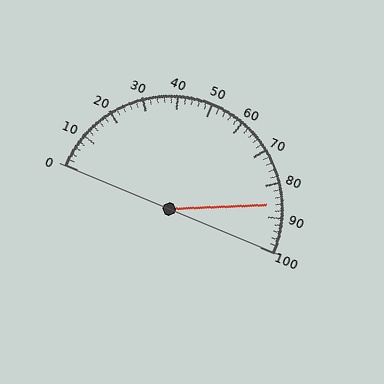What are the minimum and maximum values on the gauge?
The gauge ranges from 0 to 100.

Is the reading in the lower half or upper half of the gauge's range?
The reading is in the upper half of the range (0 to 100).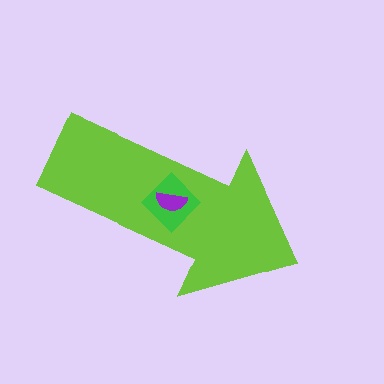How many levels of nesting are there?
3.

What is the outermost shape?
The lime arrow.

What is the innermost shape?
The purple semicircle.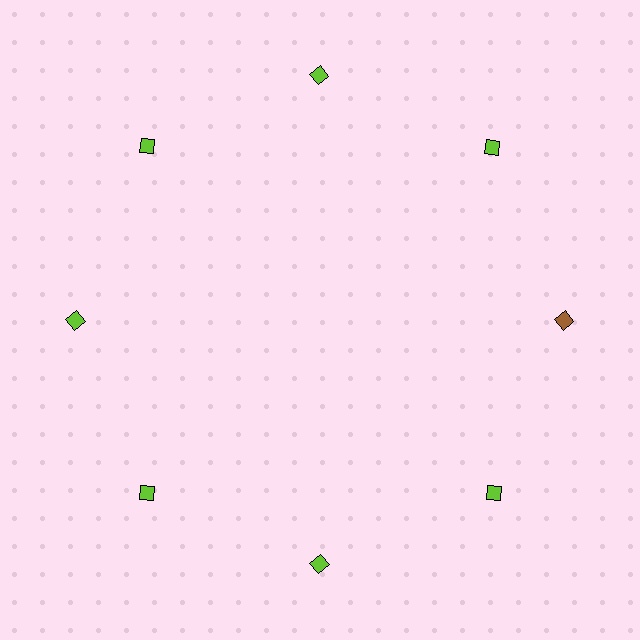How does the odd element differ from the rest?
It has a different color: brown instead of lime.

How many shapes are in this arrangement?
There are 8 shapes arranged in a ring pattern.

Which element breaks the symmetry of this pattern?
The brown diamond at roughly the 3 o'clock position breaks the symmetry. All other shapes are lime diamonds.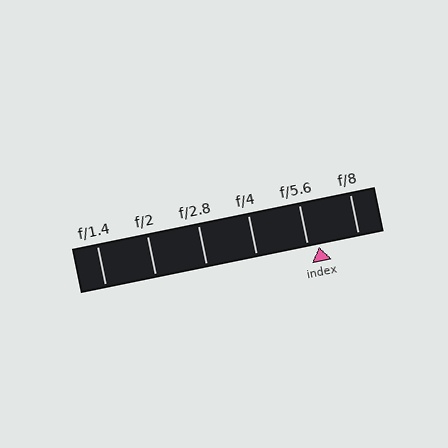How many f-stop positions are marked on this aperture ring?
There are 6 f-stop positions marked.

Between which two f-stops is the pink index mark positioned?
The index mark is between f/5.6 and f/8.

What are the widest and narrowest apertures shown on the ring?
The widest aperture shown is f/1.4 and the narrowest is f/8.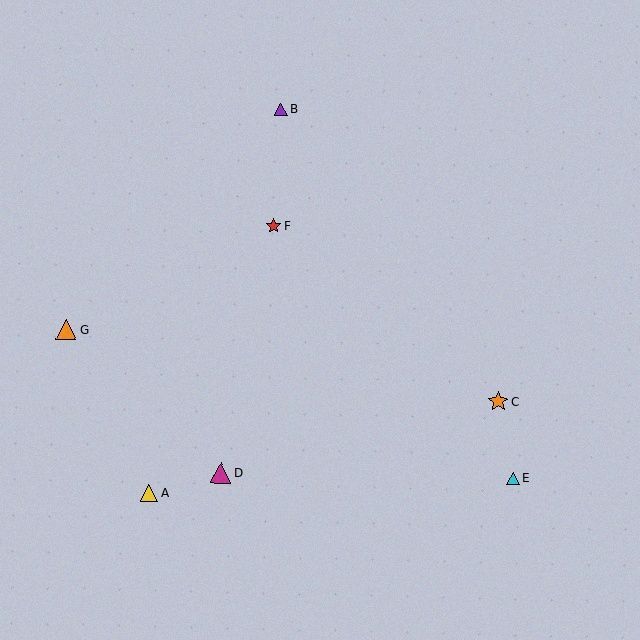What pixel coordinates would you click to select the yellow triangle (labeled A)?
Click at (149, 493) to select the yellow triangle A.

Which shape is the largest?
The magenta triangle (labeled D) is the largest.